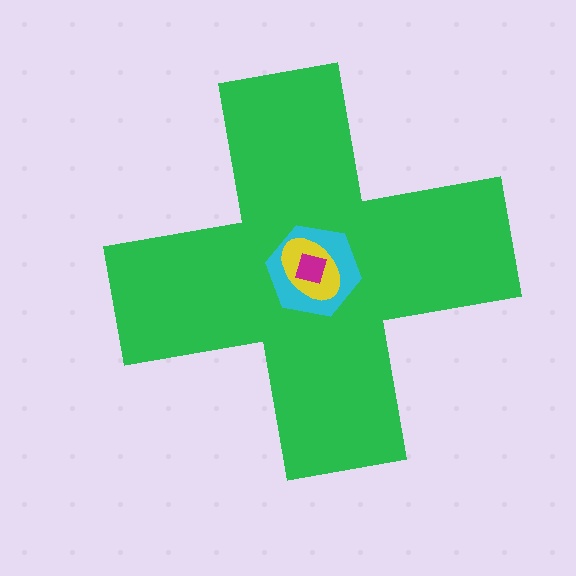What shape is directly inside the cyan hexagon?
The yellow ellipse.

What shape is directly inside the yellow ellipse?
The magenta square.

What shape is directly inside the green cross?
The cyan hexagon.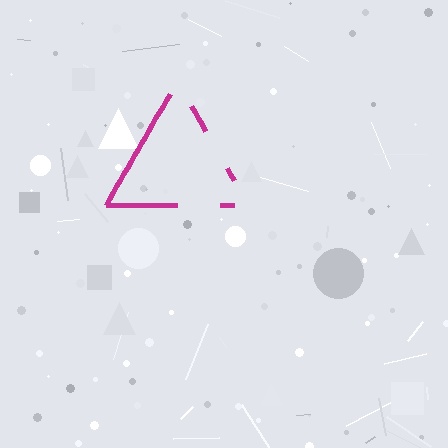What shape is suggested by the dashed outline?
The dashed outline suggests a triangle.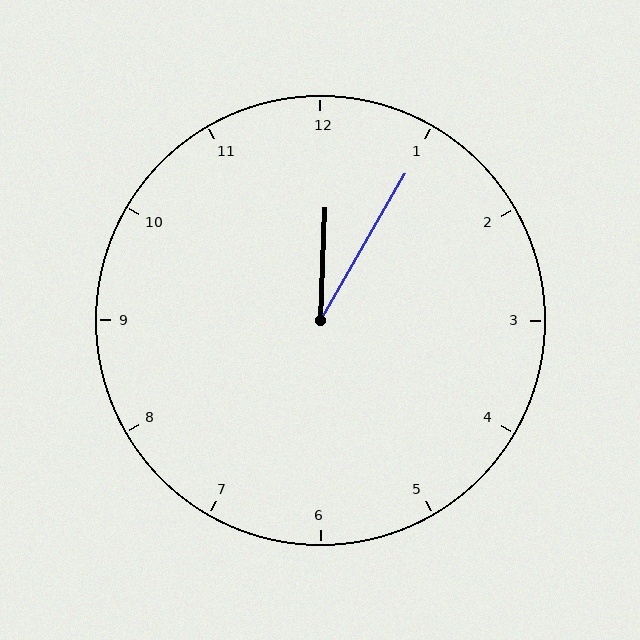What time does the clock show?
12:05.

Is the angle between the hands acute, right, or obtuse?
It is acute.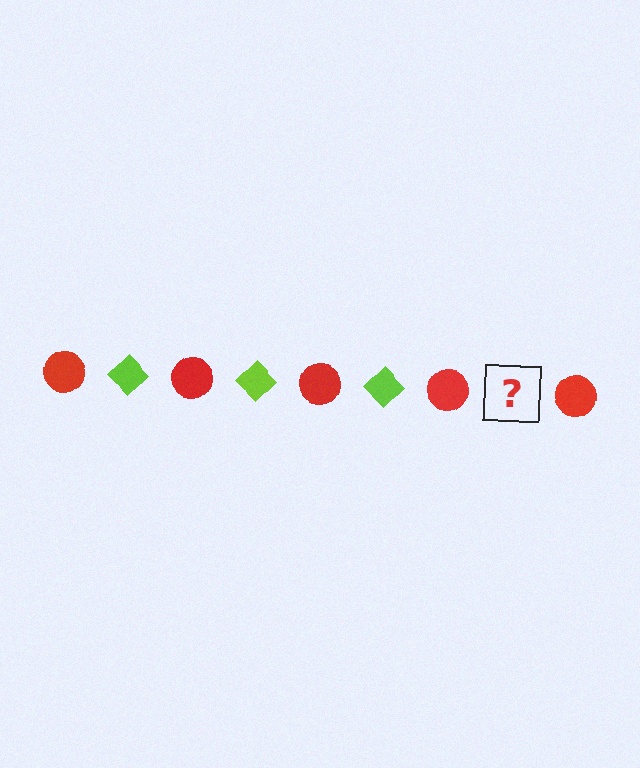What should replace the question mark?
The question mark should be replaced with a lime diamond.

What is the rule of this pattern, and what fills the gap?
The rule is that the pattern alternates between red circle and lime diamond. The gap should be filled with a lime diamond.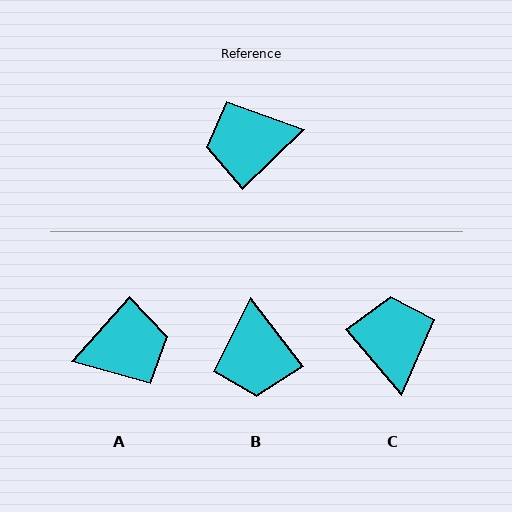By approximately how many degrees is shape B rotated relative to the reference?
Approximately 83 degrees counter-clockwise.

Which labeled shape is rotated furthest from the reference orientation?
A, about 176 degrees away.